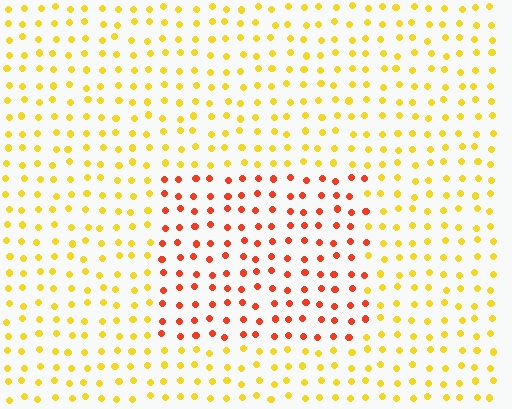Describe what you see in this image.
The image is filled with small yellow elements in a uniform arrangement. A rectangle-shaped region is visible where the elements are tinted to a slightly different hue, forming a subtle color boundary.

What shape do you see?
I see a rectangle.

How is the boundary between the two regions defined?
The boundary is defined purely by a slight shift in hue (about 45 degrees). Spacing, size, and orientation are identical on both sides.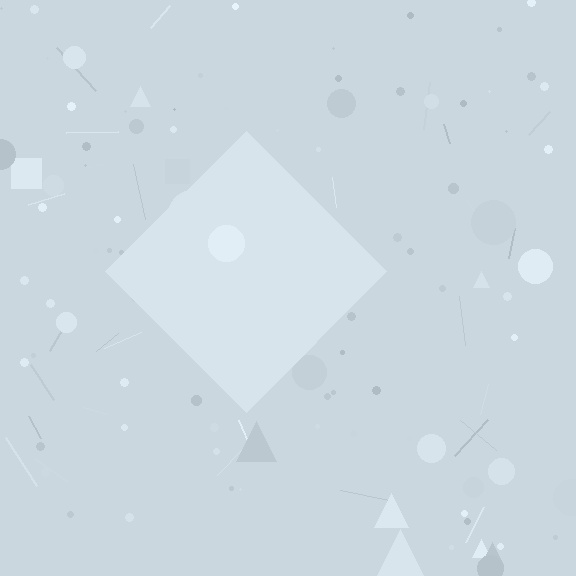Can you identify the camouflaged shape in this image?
The camouflaged shape is a diamond.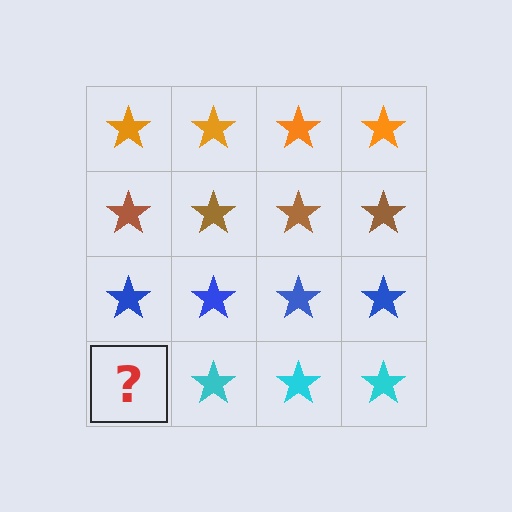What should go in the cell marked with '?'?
The missing cell should contain a cyan star.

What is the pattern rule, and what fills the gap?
The rule is that each row has a consistent color. The gap should be filled with a cyan star.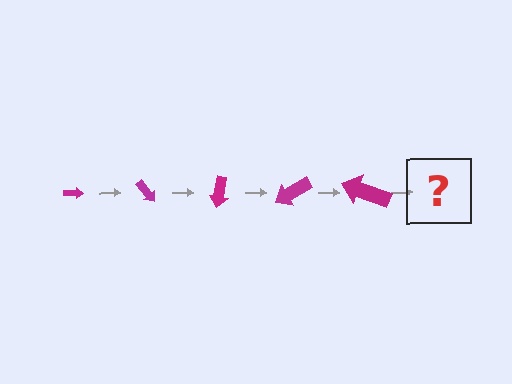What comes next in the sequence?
The next element should be an arrow, larger than the previous one and rotated 250 degrees from the start.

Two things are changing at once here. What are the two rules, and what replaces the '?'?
The two rules are that the arrow grows larger each step and it rotates 50 degrees each step. The '?' should be an arrow, larger than the previous one and rotated 250 degrees from the start.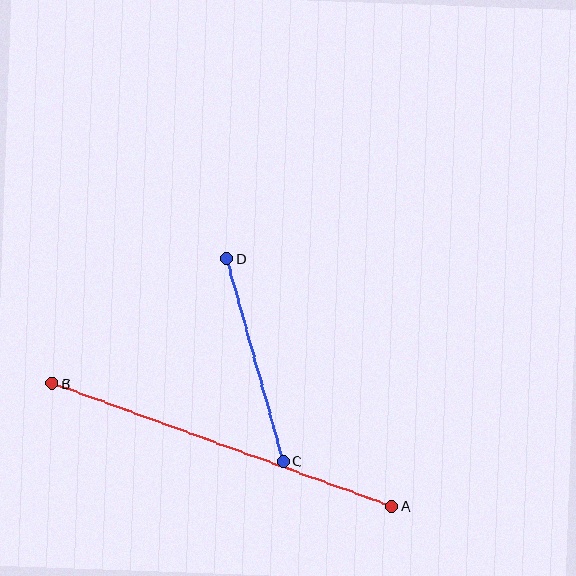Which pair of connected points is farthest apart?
Points A and B are farthest apart.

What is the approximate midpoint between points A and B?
The midpoint is at approximately (222, 445) pixels.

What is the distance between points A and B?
The distance is approximately 361 pixels.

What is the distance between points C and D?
The distance is approximately 210 pixels.